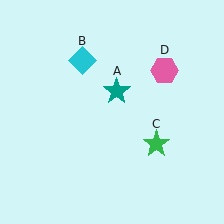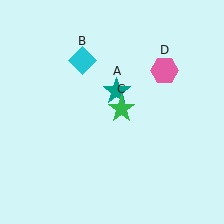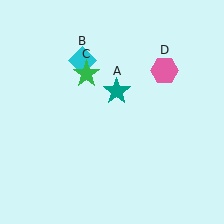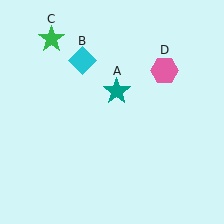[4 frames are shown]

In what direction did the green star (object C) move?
The green star (object C) moved up and to the left.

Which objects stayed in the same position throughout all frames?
Teal star (object A) and cyan diamond (object B) and pink hexagon (object D) remained stationary.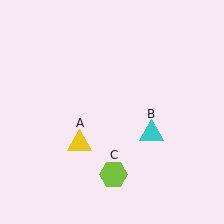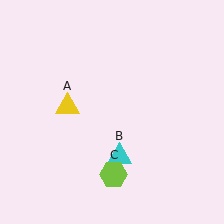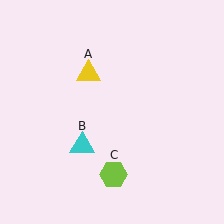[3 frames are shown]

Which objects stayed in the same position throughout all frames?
Lime hexagon (object C) remained stationary.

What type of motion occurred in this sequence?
The yellow triangle (object A), cyan triangle (object B) rotated clockwise around the center of the scene.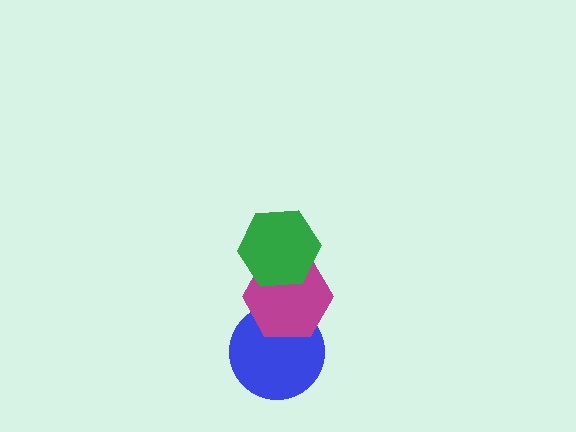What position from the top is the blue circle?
The blue circle is 3rd from the top.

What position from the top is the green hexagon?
The green hexagon is 1st from the top.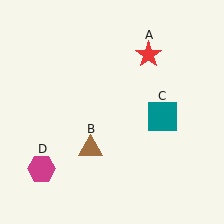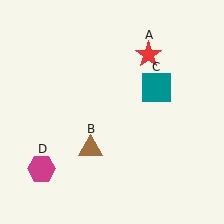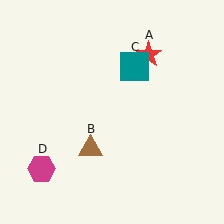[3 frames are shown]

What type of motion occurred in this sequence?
The teal square (object C) rotated counterclockwise around the center of the scene.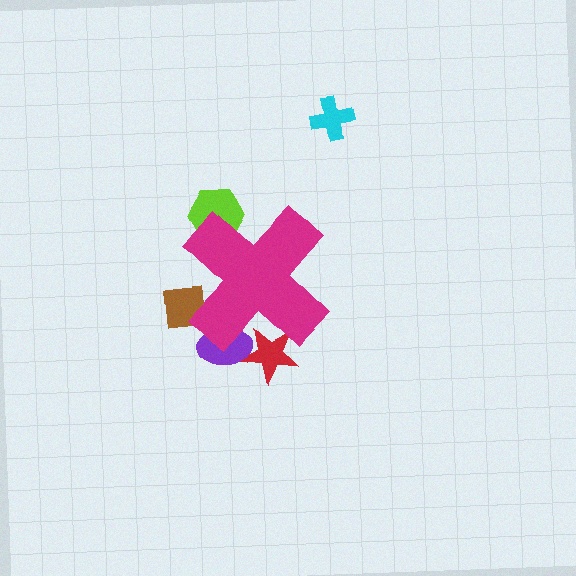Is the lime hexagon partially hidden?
Yes, the lime hexagon is partially hidden behind the magenta cross.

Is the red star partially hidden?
Yes, the red star is partially hidden behind the magenta cross.